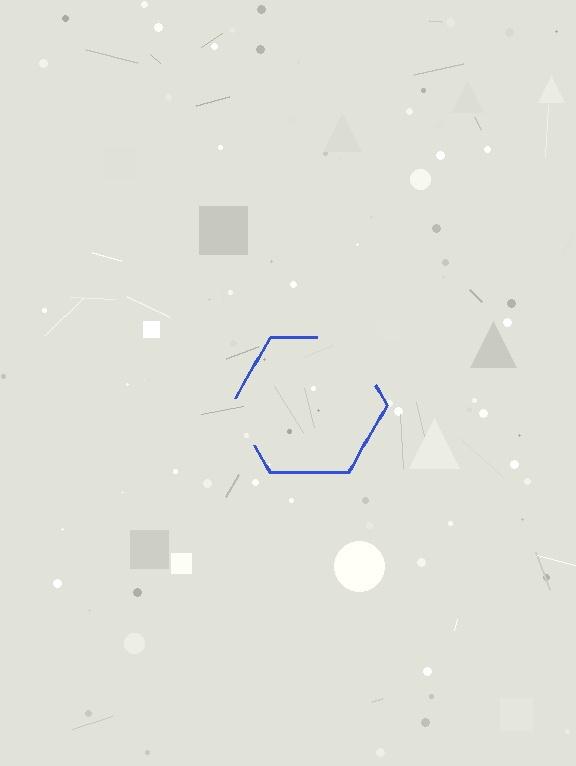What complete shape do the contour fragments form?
The contour fragments form a hexagon.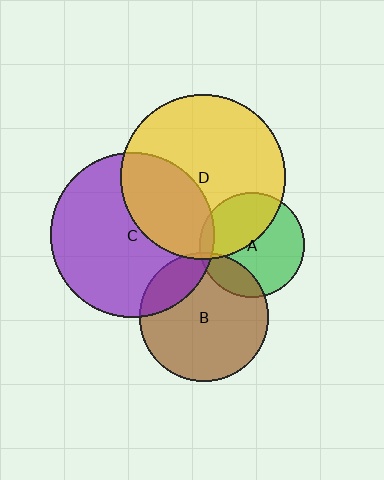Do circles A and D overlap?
Yes.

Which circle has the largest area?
Circle D (yellow).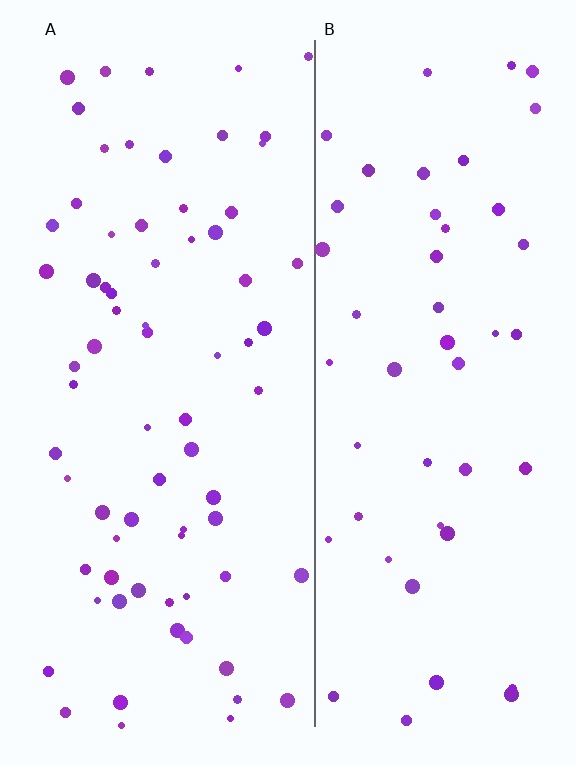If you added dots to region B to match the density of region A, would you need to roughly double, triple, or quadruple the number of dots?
Approximately double.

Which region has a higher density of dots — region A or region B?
A (the left).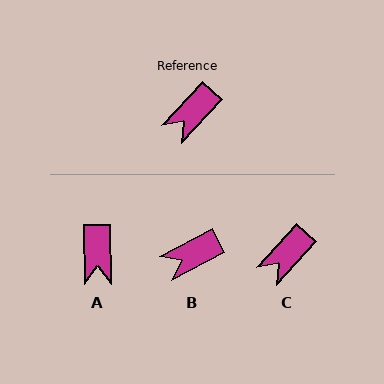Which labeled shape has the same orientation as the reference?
C.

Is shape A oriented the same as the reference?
No, it is off by about 43 degrees.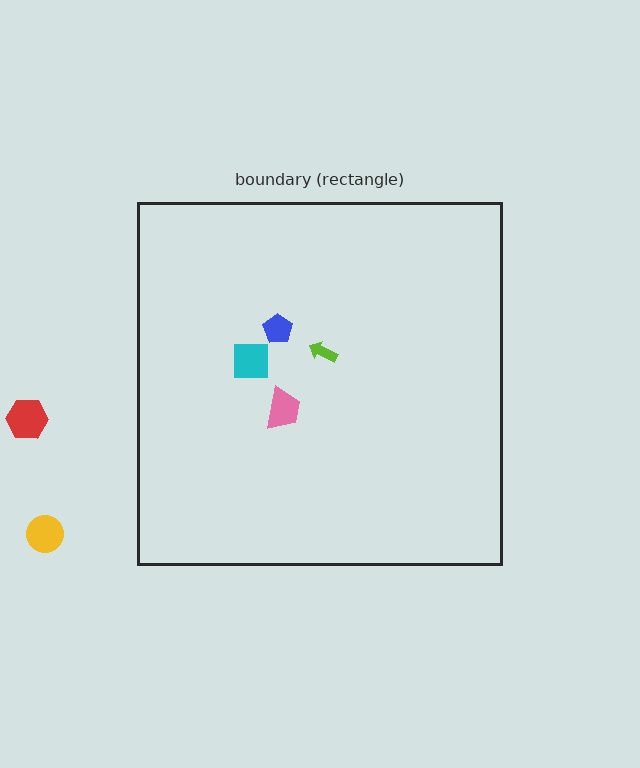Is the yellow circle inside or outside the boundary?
Outside.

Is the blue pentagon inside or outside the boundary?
Inside.